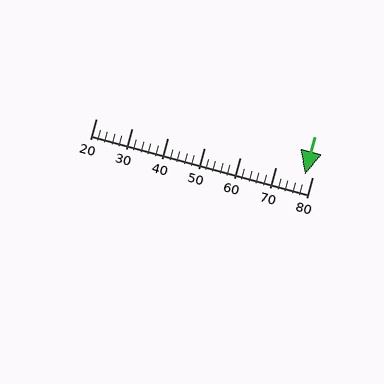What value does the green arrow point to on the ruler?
The green arrow points to approximately 78.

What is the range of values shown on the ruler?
The ruler shows values from 20 to 80.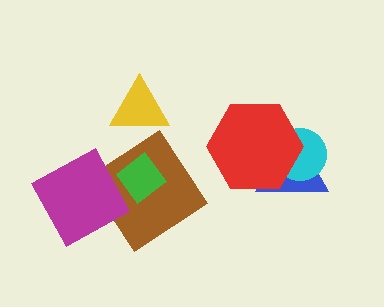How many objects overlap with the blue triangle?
2 objects overlap with the blue triangle.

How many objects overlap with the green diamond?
1 object overlaps with the green diamond.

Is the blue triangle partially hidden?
Yes, it is partially covered by another shape.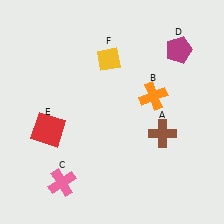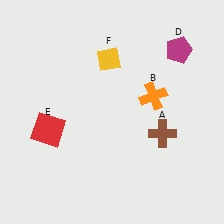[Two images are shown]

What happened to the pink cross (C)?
The pink cross (C) was removed in Image 2. It was in the bottom-left area of Image 1.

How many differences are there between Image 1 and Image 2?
There is 1 difference between the two images.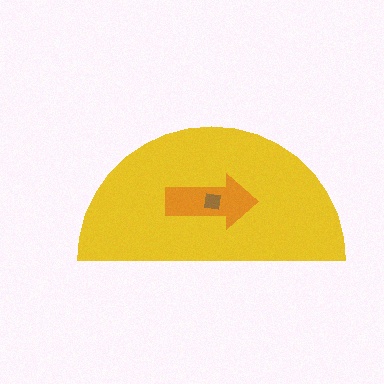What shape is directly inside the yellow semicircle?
The orange arrow.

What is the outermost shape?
The yellow semicircle.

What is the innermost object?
The brown square.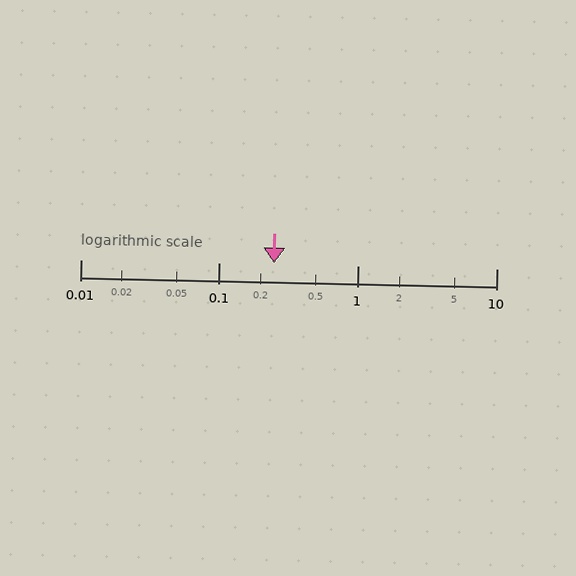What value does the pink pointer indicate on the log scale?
The pointer indicates approximately 0.25.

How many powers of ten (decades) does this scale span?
The scale spans 3 decades, from 0.01 to 10.